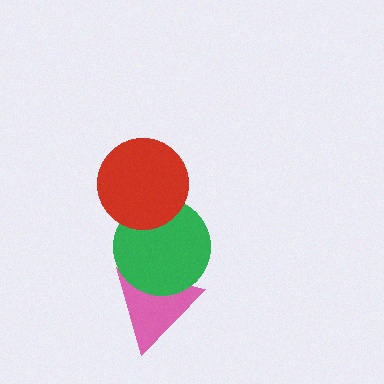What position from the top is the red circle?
The red circle is 1st from the top.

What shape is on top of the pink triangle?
The green circle is on top of the pink triangle.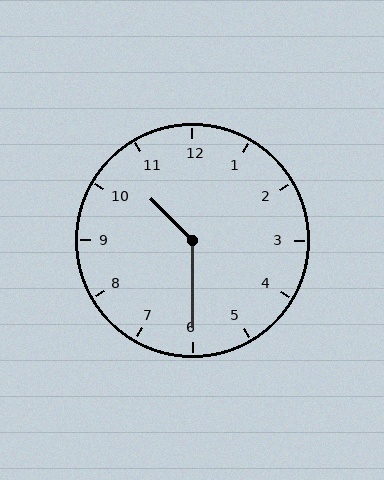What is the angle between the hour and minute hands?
Approximately 135 degrees.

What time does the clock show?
10:30.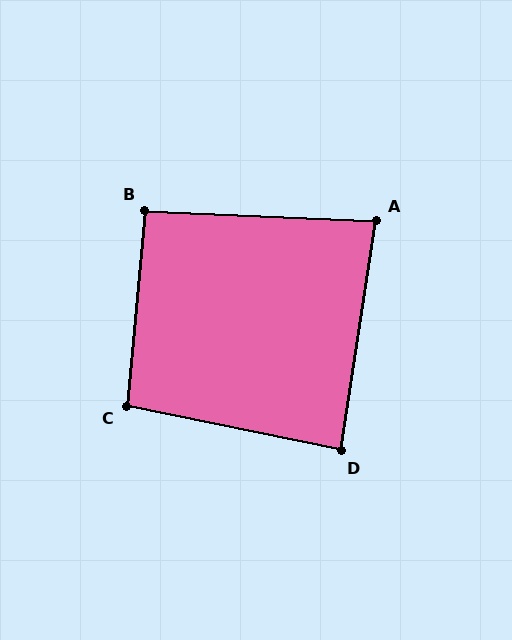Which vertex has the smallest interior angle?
A, at approximately 84 degrees.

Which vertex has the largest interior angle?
C, at approximately 96 degrees.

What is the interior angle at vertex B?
Approximately 93 degrees (approximately right).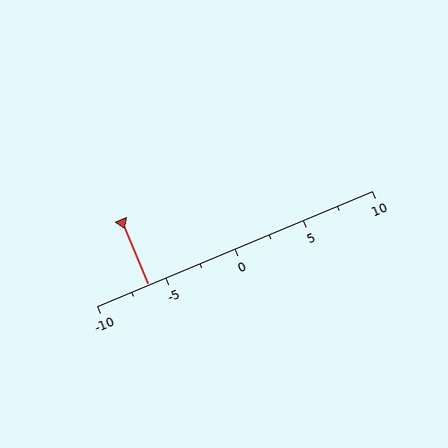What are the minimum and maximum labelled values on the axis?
The axis runs from -10 to 10.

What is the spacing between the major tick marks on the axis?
The major ticks are spaced 5 apart.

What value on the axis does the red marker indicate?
The marker indicates approximately -6.2.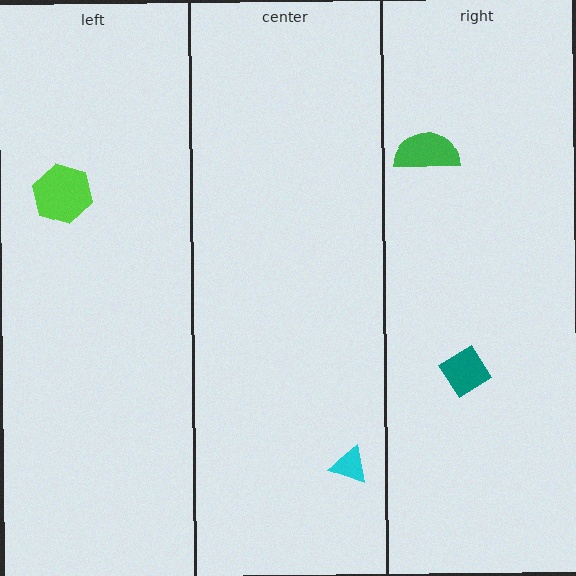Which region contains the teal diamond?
The right region.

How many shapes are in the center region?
1.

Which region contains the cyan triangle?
The center region.